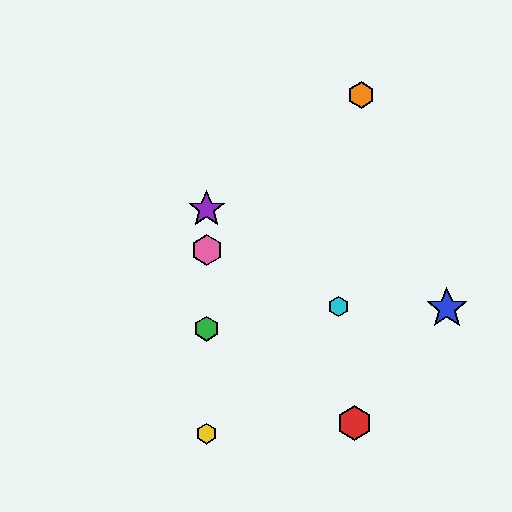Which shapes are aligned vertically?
The green hexagon, the yellow hexagon, the purple star, the pink hexagon are aligned vertically.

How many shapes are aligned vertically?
4 shapes (the green hexagon, the yellow hexagon, the purple star, the pink hexagon) are aligned vertically.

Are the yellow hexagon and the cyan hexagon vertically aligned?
No, the yellow hexagon is at x≈207 and the cyan hexagon is at x≈338.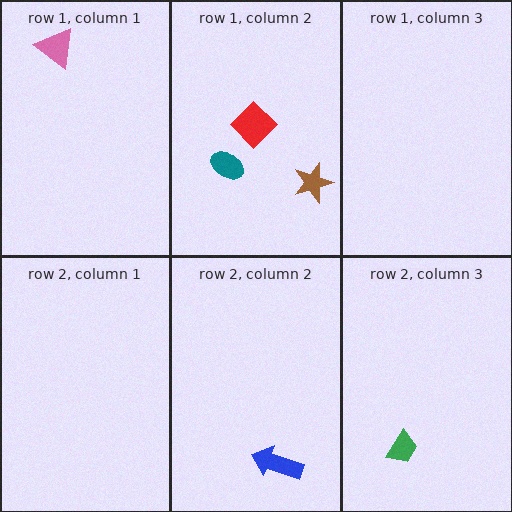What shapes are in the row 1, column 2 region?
The teal ellipse, the brown star, the red diamond.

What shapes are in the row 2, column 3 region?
The green trapezoid.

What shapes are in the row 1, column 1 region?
The pink triangle.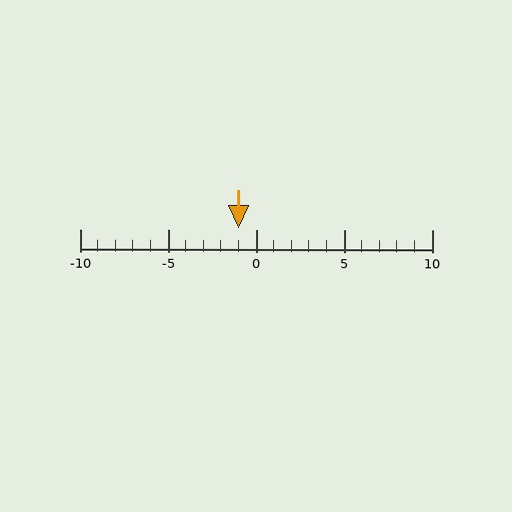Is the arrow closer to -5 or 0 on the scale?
The arrow is closer to 0.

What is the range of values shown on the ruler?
The ruler shows values from -10 to 10.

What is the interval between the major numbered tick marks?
The major tick marks are spaced 5 units apart.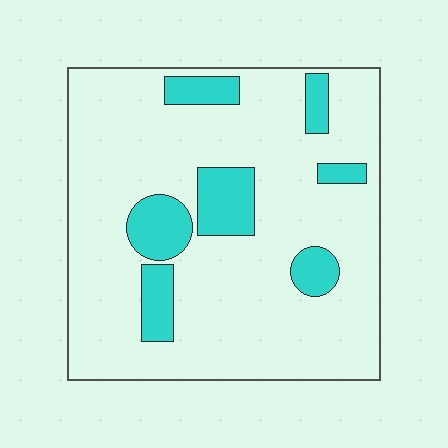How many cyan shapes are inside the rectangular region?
7.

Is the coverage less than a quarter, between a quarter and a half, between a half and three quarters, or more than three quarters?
Less than a quarter.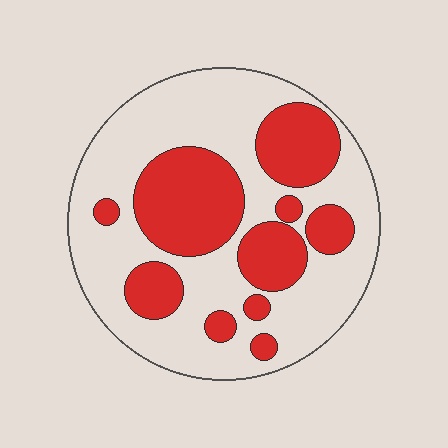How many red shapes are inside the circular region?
10.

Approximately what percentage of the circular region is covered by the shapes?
Approximately 35%.